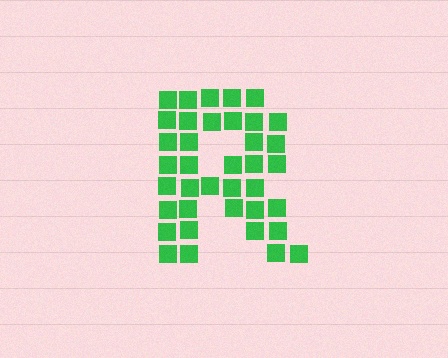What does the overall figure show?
The overall figure shows the letter R.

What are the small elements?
The small elements are squares.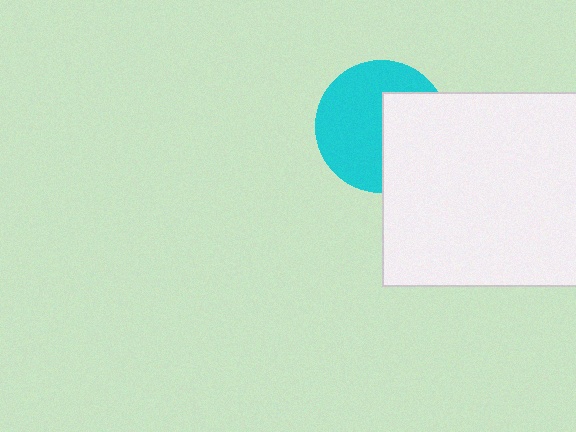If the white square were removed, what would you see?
You would see the complete cyan circle.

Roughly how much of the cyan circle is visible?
About half of it is visible (roughly 59%).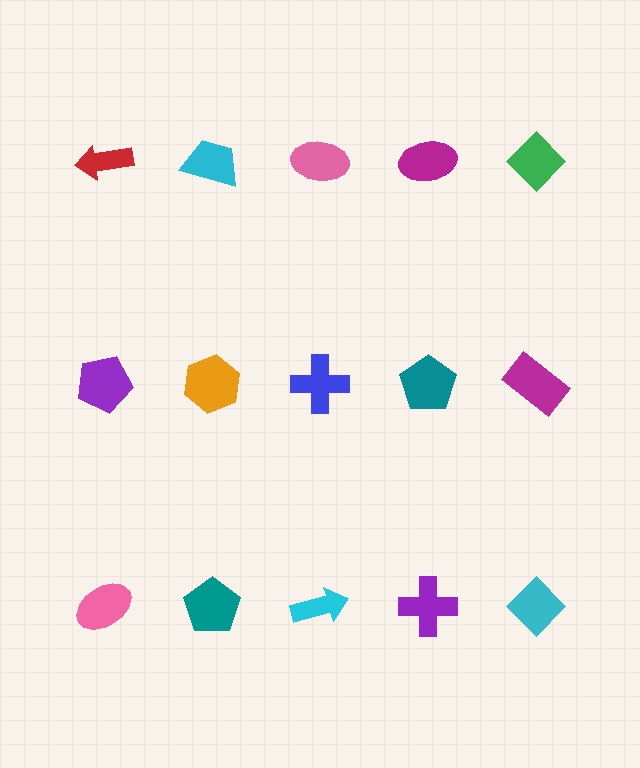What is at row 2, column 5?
A magenta rectangle.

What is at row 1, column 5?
A green diamond.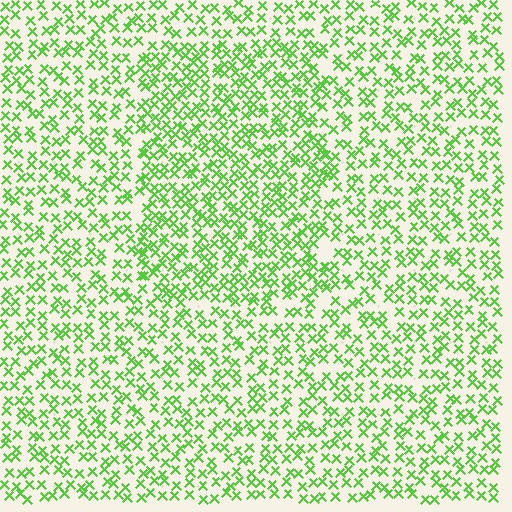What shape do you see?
I see a rectangle.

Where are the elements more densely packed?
The elements are more densely packed inside the rectangle boundary.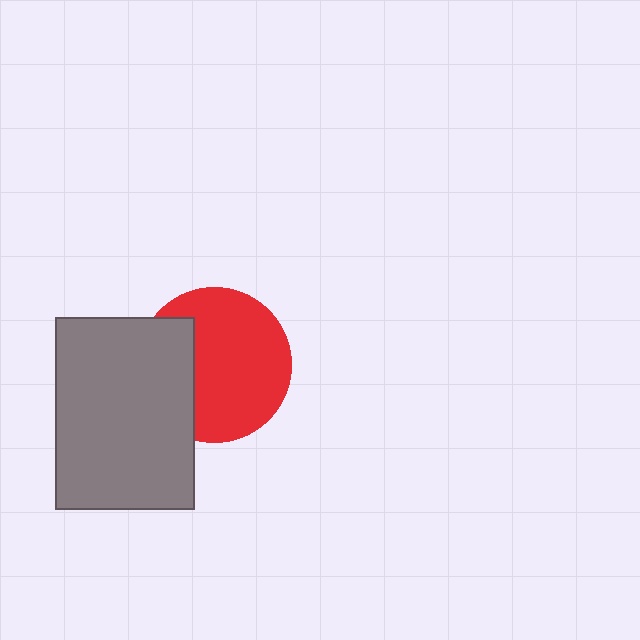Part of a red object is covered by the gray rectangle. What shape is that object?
It is a circle.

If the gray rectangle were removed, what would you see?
You would see the complete red circle.